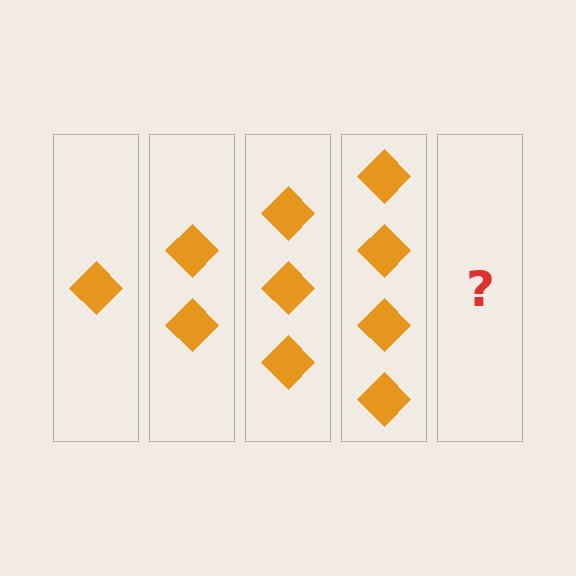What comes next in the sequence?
The next element should be 5 diamonds.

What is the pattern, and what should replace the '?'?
The pattern is that each step adds one more diamond. The '?' should be 5 diamonds.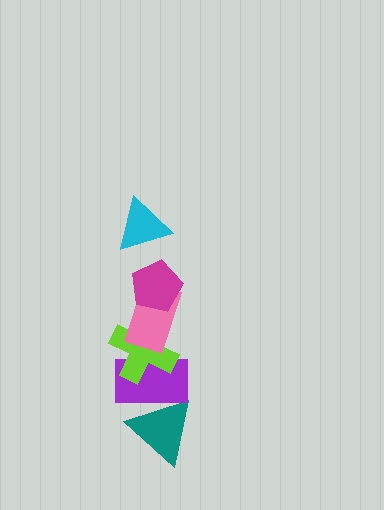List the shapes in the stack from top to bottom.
From top to bottom: the cyan triangle, the magenta pentagon, the pink rectangle, the lime cross, the purple rectangle, the teal triangle.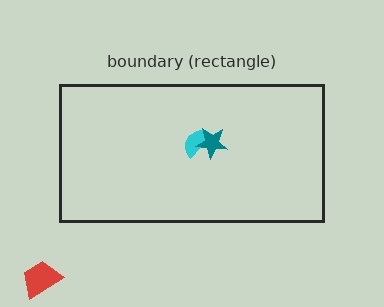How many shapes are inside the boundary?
2 inside, 1 outside.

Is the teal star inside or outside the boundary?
Inside.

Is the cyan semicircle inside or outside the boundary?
Inside.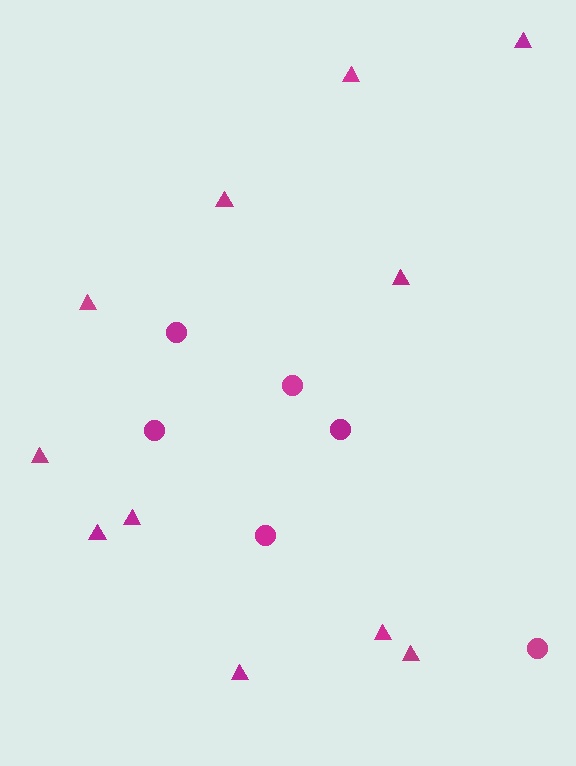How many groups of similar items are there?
There are 2 groups: one group of circles (6) and one group of triangles (11).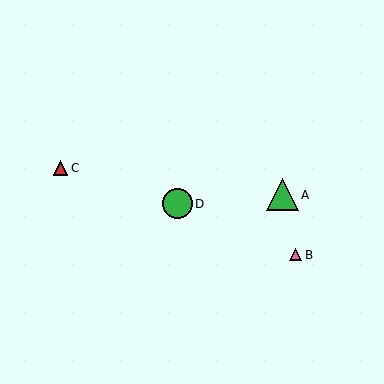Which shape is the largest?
The green triangle (labeled A) is the largest.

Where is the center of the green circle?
The center of the green circle is at (178, 204).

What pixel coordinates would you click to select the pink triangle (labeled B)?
Click at (296, 255) to select the pink triangle B.